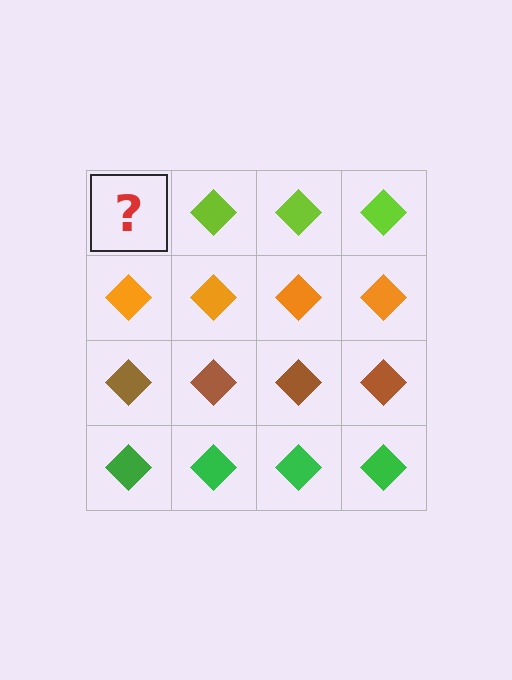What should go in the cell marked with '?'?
The missing cell should contain a lime diamond.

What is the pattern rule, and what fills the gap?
The rule is that each row has a consistent color. The gap should be filled with a lime diamond.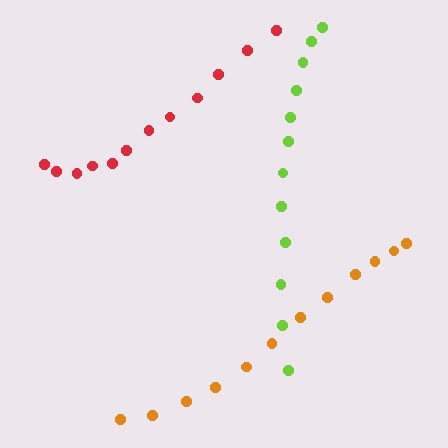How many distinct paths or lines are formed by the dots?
There are 3 distinct paths.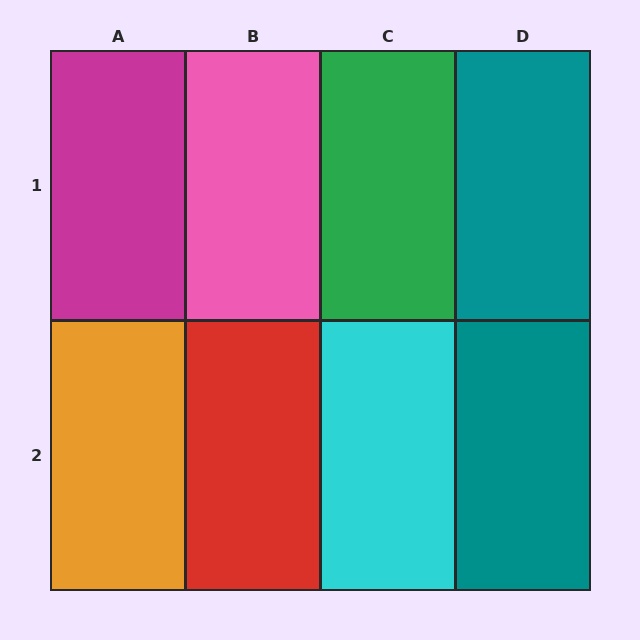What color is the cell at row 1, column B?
Pink.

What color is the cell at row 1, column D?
Teal.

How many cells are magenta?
1 cell is magenta.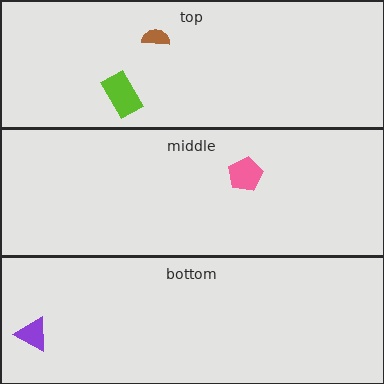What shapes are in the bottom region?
The purple triangle.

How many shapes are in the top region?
2.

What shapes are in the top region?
The brown semicircle, the lime rectangle.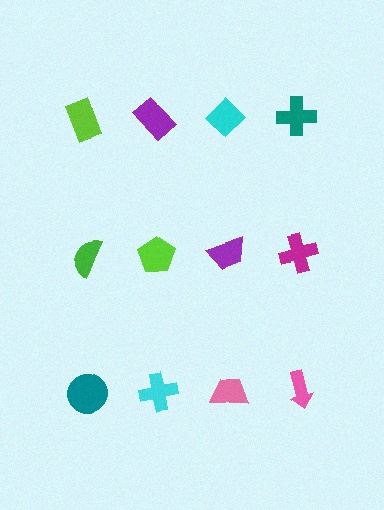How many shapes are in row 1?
4 shapes.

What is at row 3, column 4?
A pink arrow.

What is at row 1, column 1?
A lime rectangle.